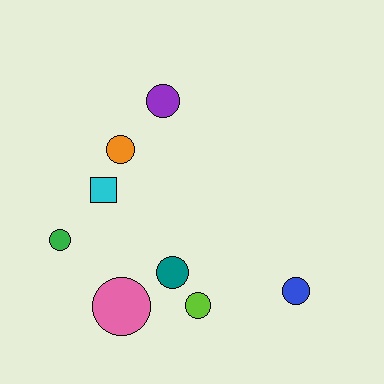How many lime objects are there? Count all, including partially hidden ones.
There is 1 lime object.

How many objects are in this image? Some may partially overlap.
There are 8 objects.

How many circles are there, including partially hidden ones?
There are 7 circles.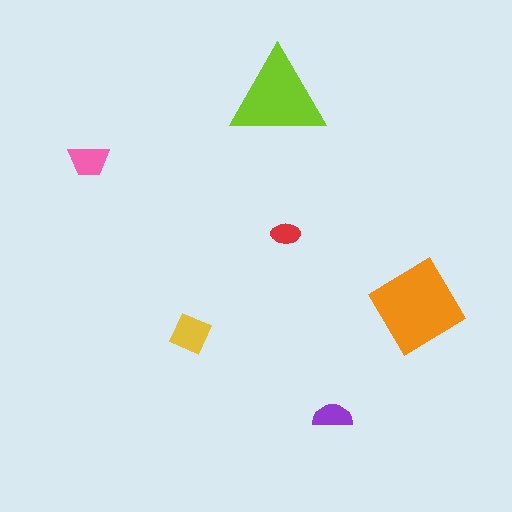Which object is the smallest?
The red ellipse.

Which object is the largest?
The orange diamond.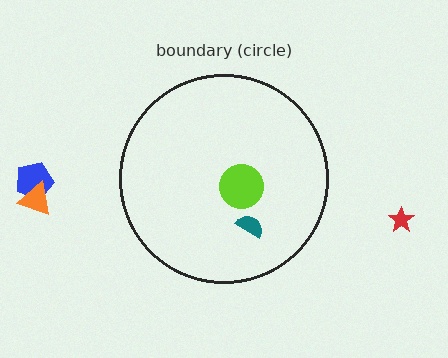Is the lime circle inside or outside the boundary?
Inside.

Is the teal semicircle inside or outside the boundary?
Inside.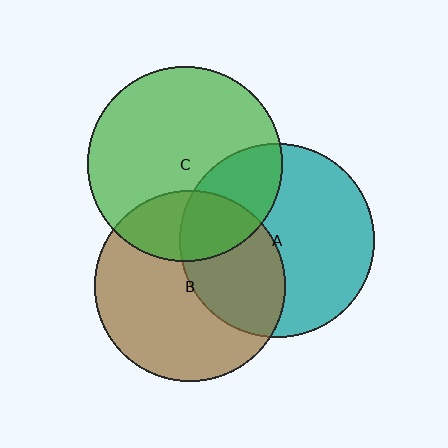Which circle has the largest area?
Circle C (green).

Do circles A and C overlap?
Yes.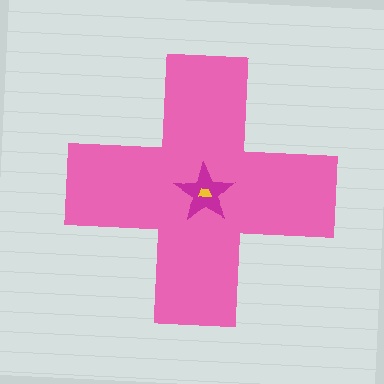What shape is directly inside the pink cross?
The magenta star.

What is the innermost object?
The yellow trapezoid.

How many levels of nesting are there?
3.